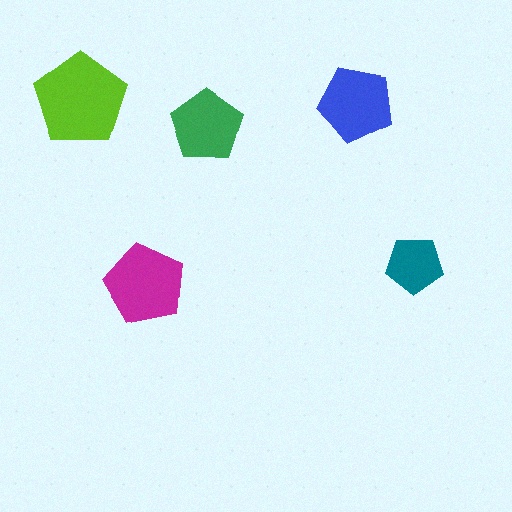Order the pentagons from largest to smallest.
the lime one, the magenta one, the blue one, the green one, the teal one.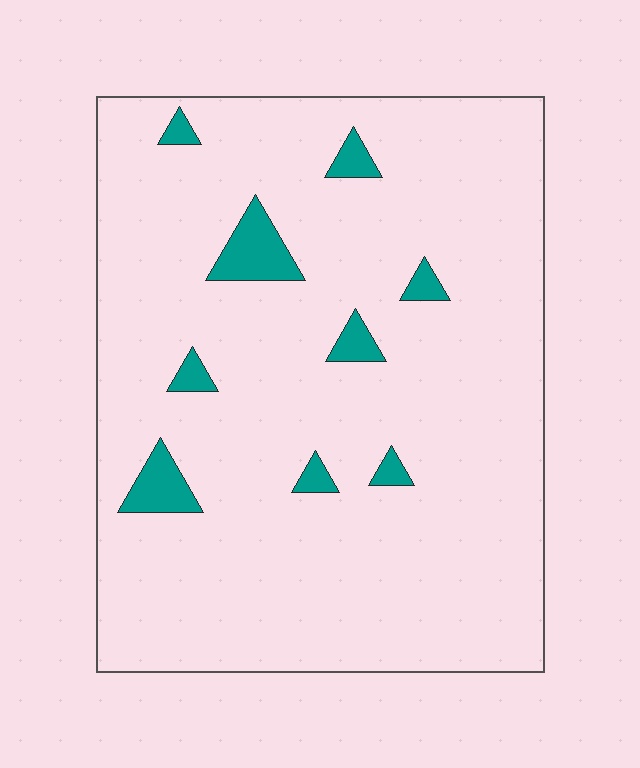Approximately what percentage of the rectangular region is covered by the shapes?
Approximately 5%.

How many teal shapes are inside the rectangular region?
9.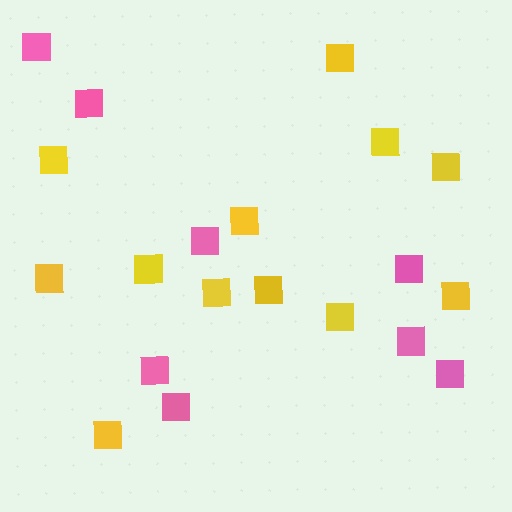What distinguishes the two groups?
There are 2 groups: one group of pink squares (8) and one group of yellow squares (12).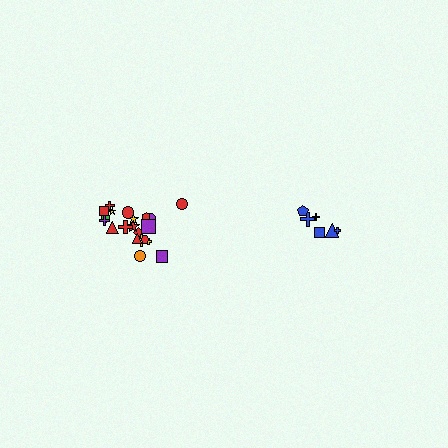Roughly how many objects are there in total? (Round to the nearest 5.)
Roughly 30 objects in total.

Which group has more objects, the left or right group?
The left group.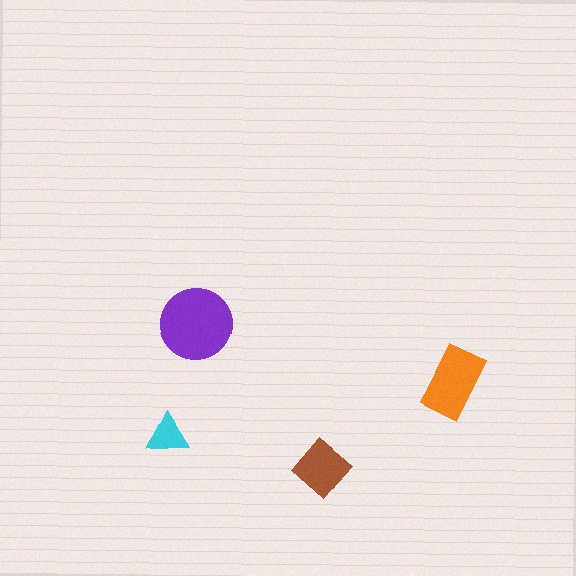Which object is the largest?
The purple circle.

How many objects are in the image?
There are 4 objects in the image.